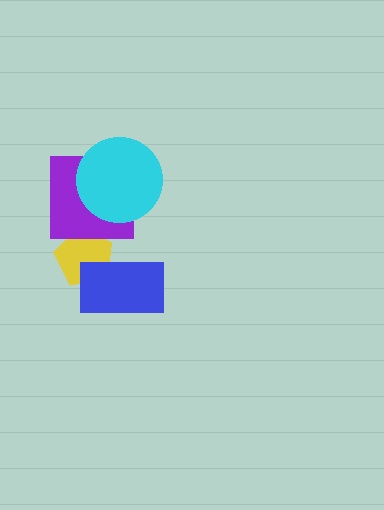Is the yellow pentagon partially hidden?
Yes, it is partially covered by another shape.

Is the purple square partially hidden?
Yes, it is partially covered by another shape.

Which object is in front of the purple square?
The cyan circle is in front of the purple square.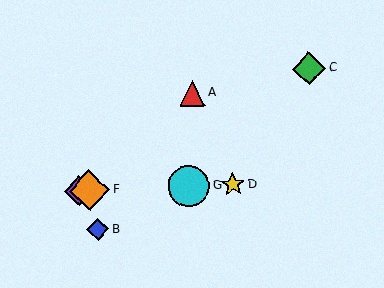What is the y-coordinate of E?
Object E is at y≈191.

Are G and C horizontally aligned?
No, G is at y≈186 and C is at y≈69.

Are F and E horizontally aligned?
Yes, both are at y≈190.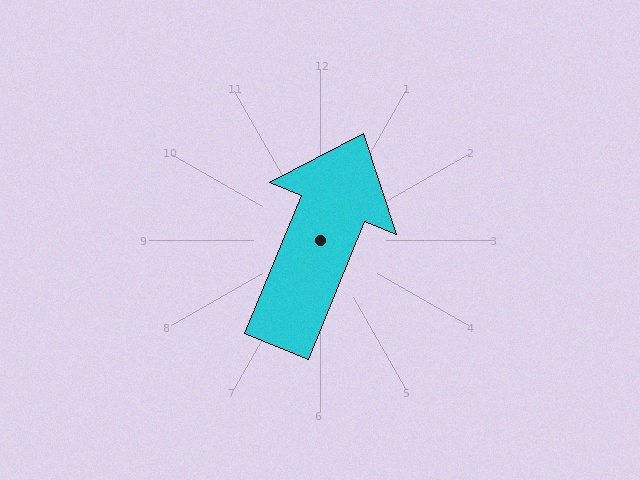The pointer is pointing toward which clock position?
Roughly 1 o'clock.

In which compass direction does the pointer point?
North.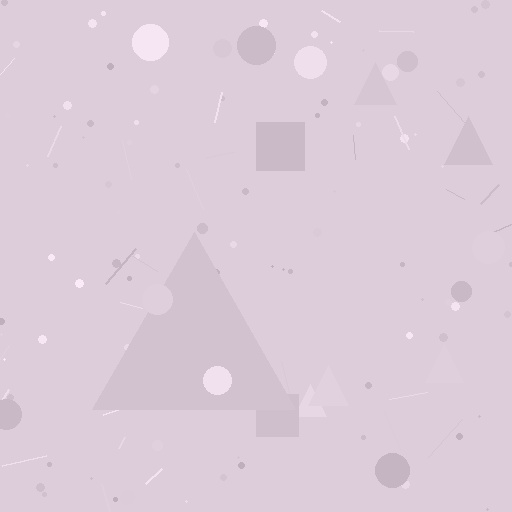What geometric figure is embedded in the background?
A triangle is embedded in the background.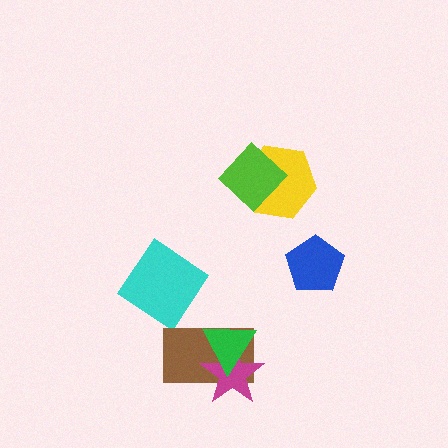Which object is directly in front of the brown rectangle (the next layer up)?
The magenta star is directly in front of the brown rectangle.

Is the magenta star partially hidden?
Yes, it is partially covered by another shape.